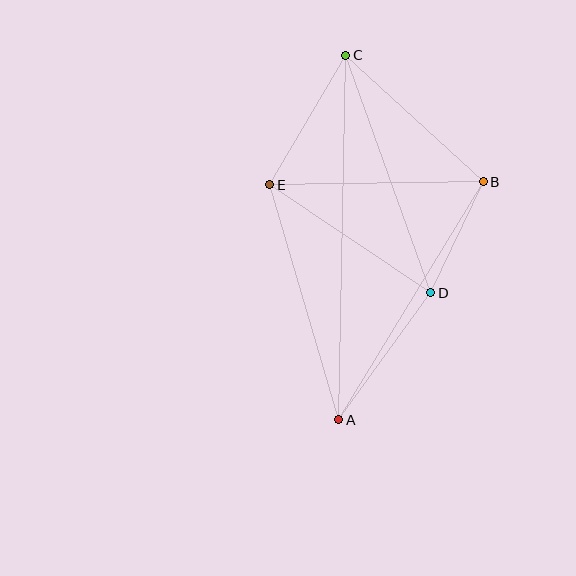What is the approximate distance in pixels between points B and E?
The distance between B and E is approximately 214 pixels.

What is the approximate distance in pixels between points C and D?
The distance between C and D is approximately 253 pixels.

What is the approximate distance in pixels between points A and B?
The distance between A and B is approximately 278 pixels.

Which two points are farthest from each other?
Points A and C are farthest from each other.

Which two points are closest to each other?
Points B and D are closest to each other.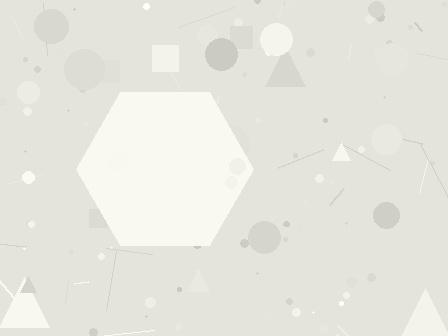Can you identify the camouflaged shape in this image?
The camouflaged shape is a hexagon.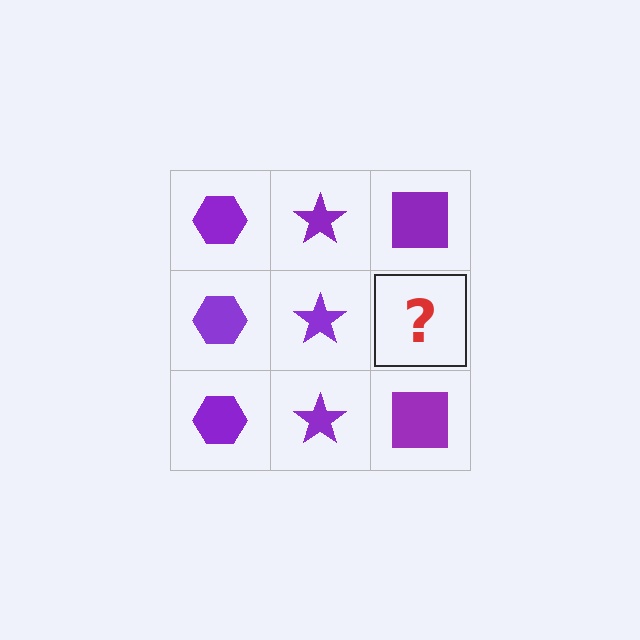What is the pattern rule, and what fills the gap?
The rule is that each column has a consistent shape. The gap should be filled with a purple square.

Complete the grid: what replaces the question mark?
The question mark should be replaced with a purple square.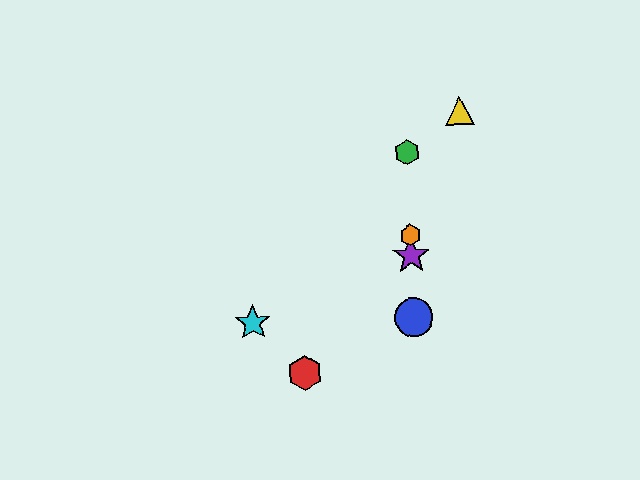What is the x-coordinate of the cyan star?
The cyan star is at x≈253.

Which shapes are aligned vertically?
The blue circle, the green hexagon, the purple star, the orange hexagon are aligned vertically.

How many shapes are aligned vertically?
4 shapes (the blue circle, the green hexagon, the purple star, the orange hexagon) are aligned vertically.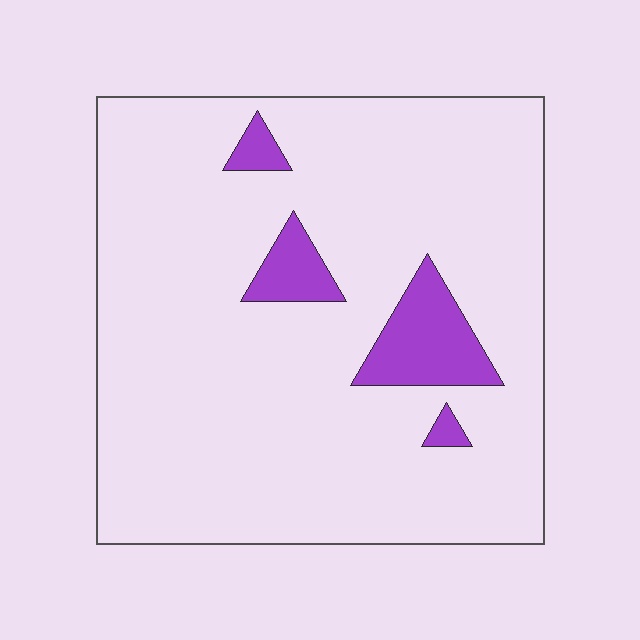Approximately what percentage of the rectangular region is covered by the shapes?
Approximately 10%.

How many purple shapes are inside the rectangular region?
4.